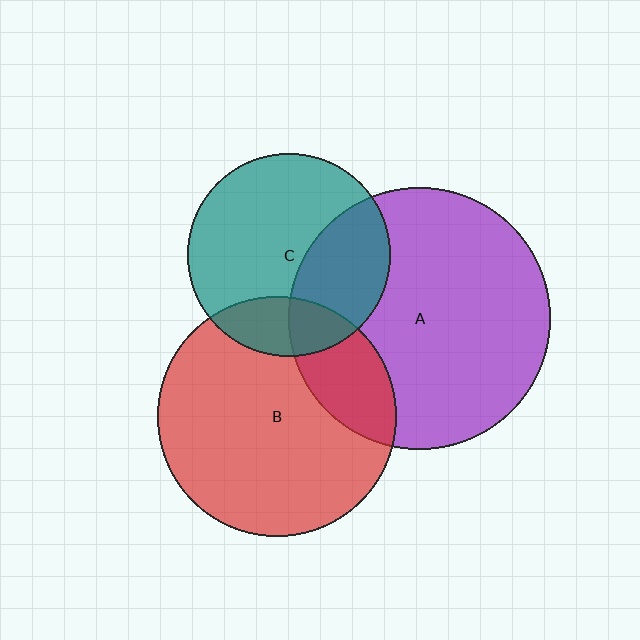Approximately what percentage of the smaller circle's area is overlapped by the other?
Approximately 20%.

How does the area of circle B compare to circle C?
Approximately 1.4 times.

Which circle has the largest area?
Circle A (purple).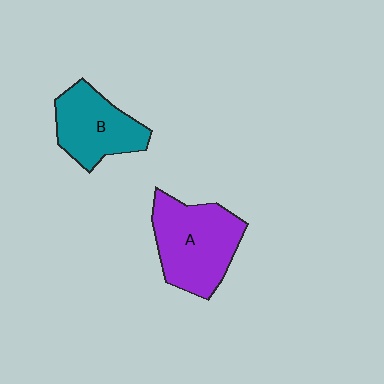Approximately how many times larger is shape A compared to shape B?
Approximately 1.3 times.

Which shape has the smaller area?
Shape B (teal).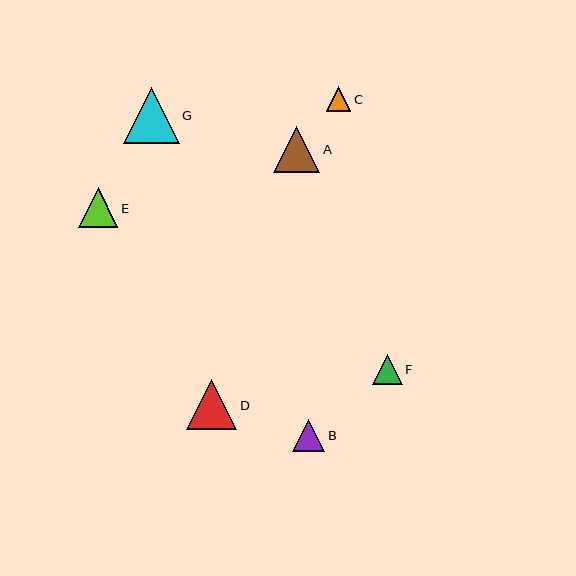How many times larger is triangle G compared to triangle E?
Triangle G is approximately 1.4 times the size of triangle E.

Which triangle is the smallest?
Triangle C is the smallest with a size of approximately 24 pixels.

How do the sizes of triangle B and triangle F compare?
Triangle B and triangle F are approximately the same size.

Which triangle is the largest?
Triangle G is the largest with a size of approximately 56 pixels.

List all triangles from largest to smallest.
From largest to smallest: G, D, A, E, B, F, C.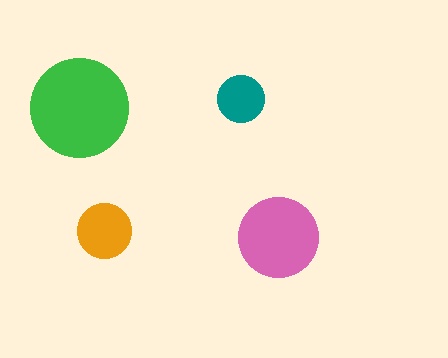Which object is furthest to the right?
The pink circle is rightmost.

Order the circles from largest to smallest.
the green one, the pink one, the orange one, the teal one.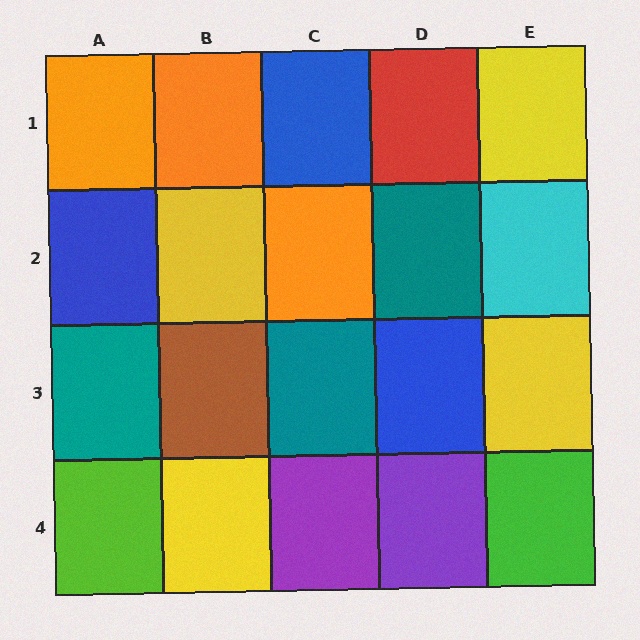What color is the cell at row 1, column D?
Red.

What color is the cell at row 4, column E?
Green.